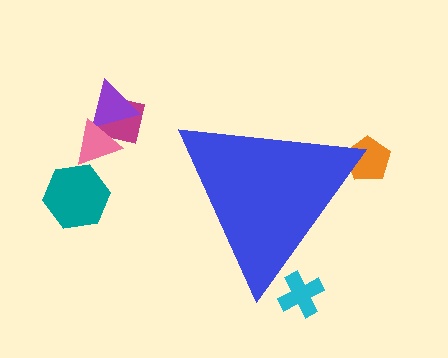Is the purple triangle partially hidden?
No, the purple triangle is fully visible.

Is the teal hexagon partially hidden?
No, the teal hexagon is fully visible.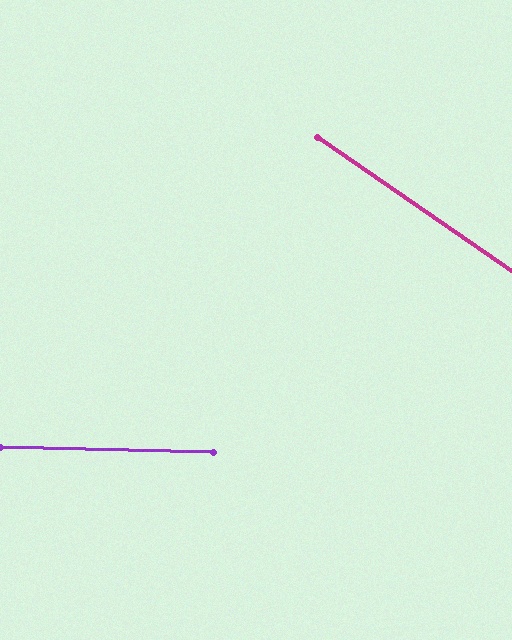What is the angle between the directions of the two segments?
Approximately 33 degrees.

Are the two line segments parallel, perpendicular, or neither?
Neither parallel nor perpendicular — they differ by about 33°.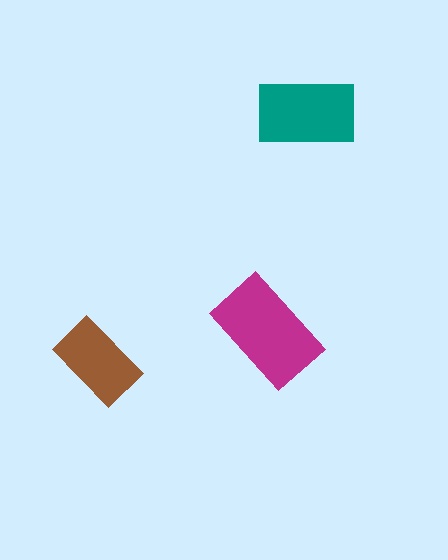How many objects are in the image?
There are 3 objects in the image.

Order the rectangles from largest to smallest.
the magenta one, the teal one, the brown one.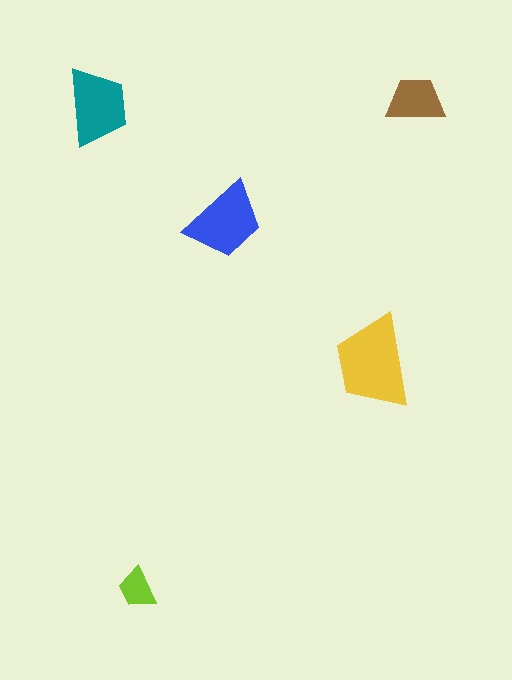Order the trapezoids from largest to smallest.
the yellow one, the blue one, the teal one, the brown one, the lime one.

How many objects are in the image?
There are 5 objects in the image.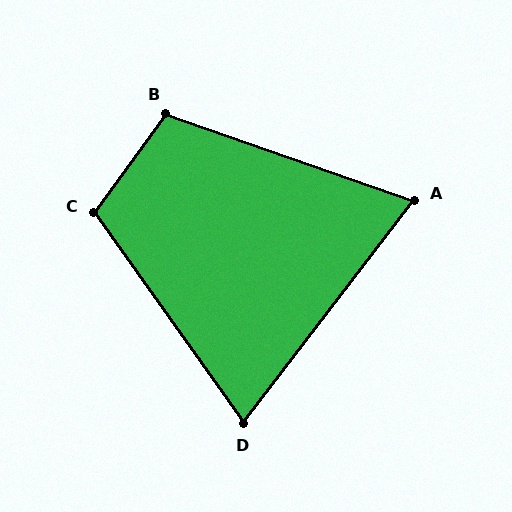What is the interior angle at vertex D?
Approximately 73 degrees (acute).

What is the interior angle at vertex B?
Approximately 107 degrees (obtuse).